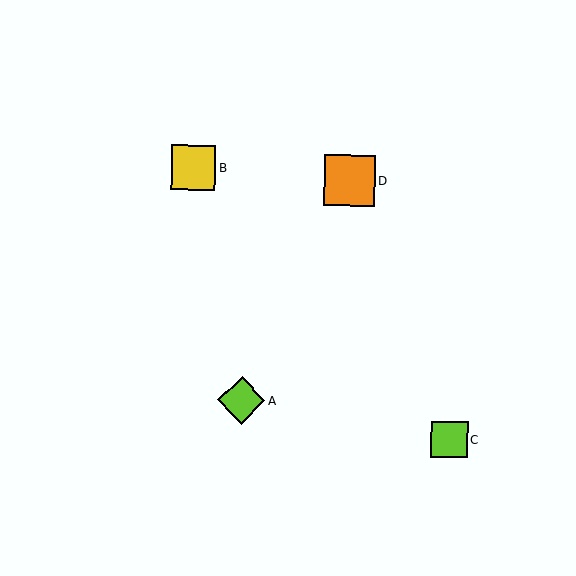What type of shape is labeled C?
Shape C is a lime square.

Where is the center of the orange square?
The center of the orange square is at (350, 180).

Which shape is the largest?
The orange square (labeled D) is the largest.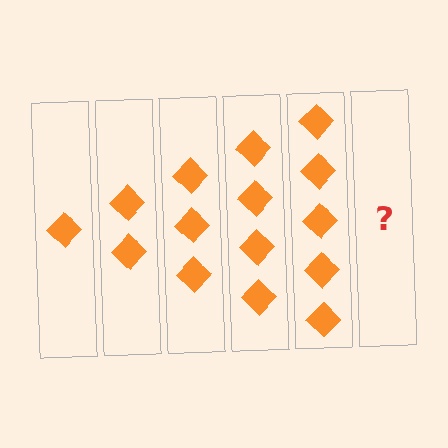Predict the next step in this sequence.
The next step is 6 diamonds.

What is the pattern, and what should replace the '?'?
The pattern is that each step adds one more diamond. The '?' should be 6 diamonds.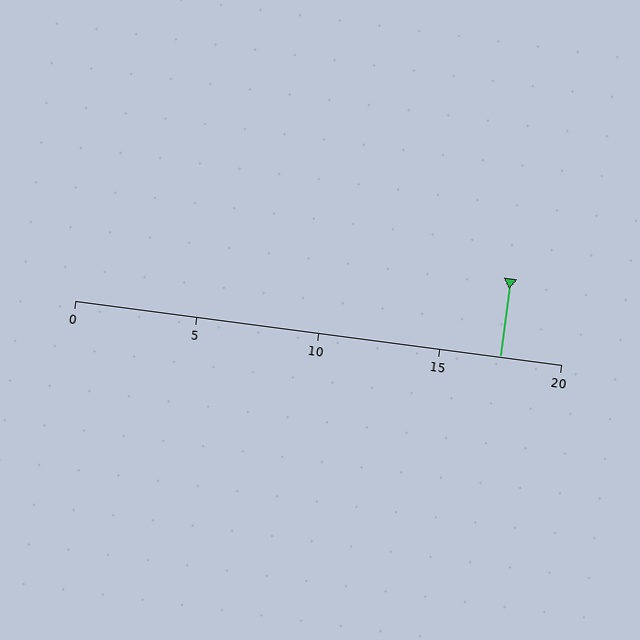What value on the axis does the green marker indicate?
The marker indicates approximately 17.5.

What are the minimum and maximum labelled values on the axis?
The axis runs from 0 to 20.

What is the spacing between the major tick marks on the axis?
The major ticks are spaced 5 apart.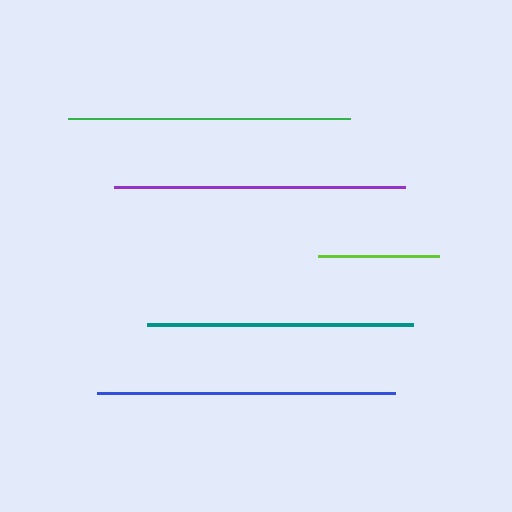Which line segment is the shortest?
The lime line is the shortest at approximately 121 pixels.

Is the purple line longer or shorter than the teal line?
The purple line is longer than the teal line.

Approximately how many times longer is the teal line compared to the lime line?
The teal line is approximately 2.2 times the length of the lime line.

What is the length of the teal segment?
The teal segment is approximately 266 pixels long.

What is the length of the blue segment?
The blue segment is approximately 299 pixels long.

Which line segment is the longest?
The blue line is the longest at approximately 299 pixels.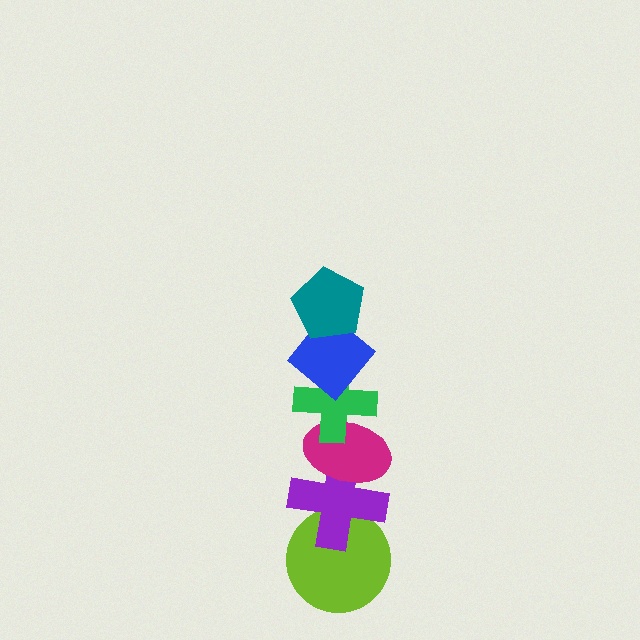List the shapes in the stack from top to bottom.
From top to bottom: the teal pentagon, the blue diamond, the green cross, the magenta ellipse, the purple cross, the lime circle.